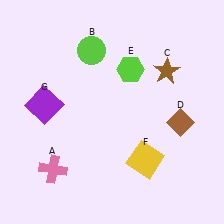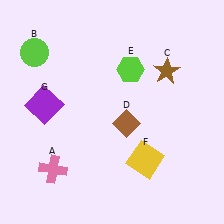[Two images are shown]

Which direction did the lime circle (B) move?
The lime circle (B) moved left.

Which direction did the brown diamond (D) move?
The brown diamond (D) moved left.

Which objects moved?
The objects that moved are: the lime circle (B), the brown diamond (D).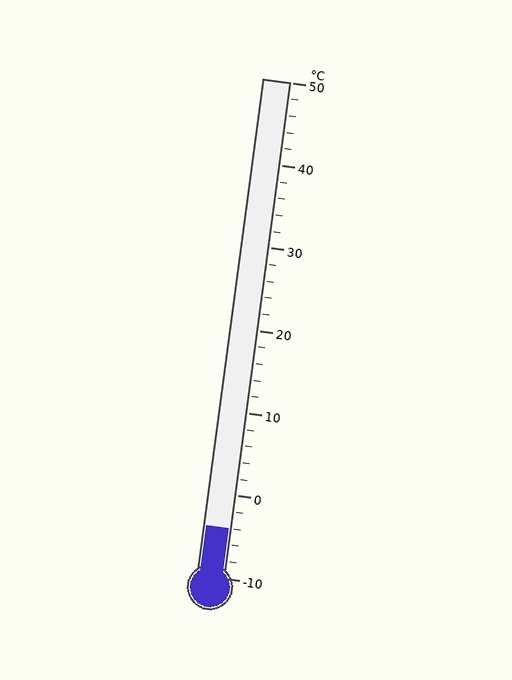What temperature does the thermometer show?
The thermometer shows approximately -4°C.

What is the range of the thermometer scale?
The thermometer scale ranges from -10°C to 50°C.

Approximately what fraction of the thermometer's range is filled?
The thermometer is filled to approximately 10% of its range.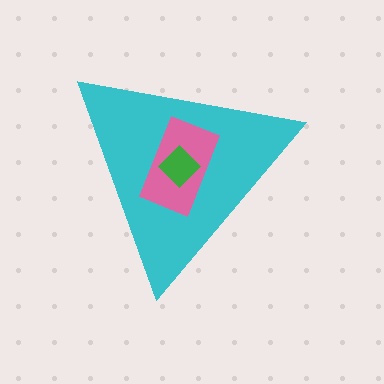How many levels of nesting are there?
3.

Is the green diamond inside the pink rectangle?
Yes.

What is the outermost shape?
The cyan triangle.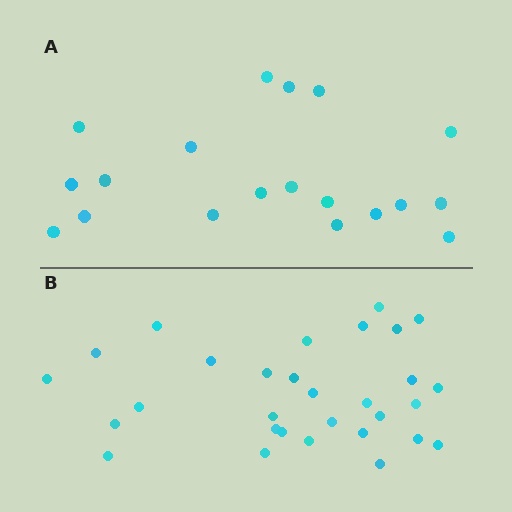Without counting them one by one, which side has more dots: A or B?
Region B (the bottom region) has more dots.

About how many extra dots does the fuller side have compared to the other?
Region B has roughly 12 or so more dots than region A.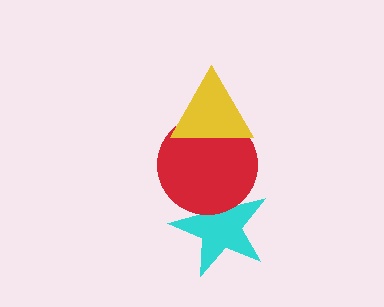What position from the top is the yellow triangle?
The yellow triangle is 1st from the top.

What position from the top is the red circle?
The red circle is 2nd from the top.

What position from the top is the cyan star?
The cyan star is 3rd from the top.